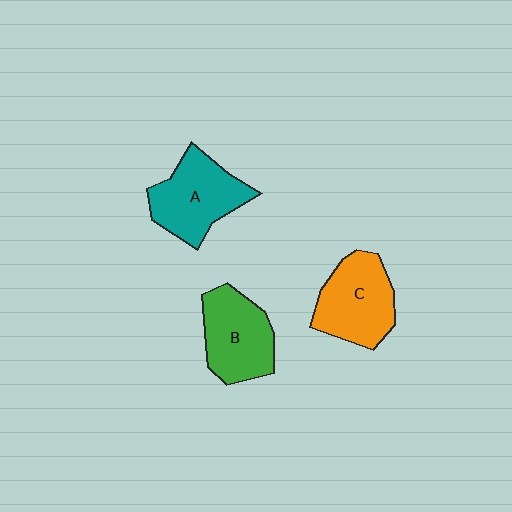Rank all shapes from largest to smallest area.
From largest to smallest: A (teal), C (orange), B (green).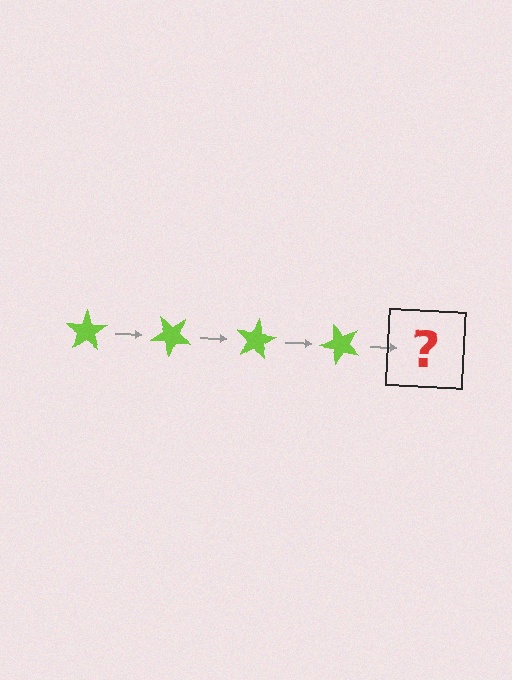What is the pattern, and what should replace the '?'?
The pattern is that the star rotates 40 degrees each step. The '?' should be a lime star rotated 160 degrees.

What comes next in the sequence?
The next element should be a lime star rotated 160 degrees.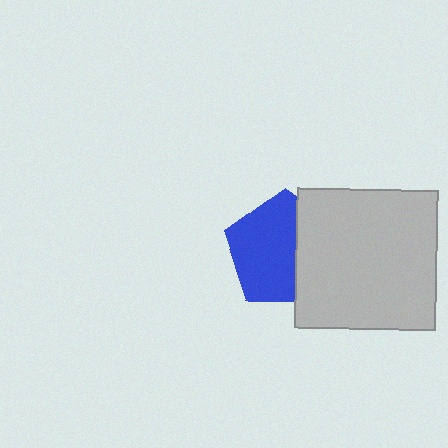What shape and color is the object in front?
The object in front is a light gray square.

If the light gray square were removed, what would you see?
You would see the complete blue pentagon.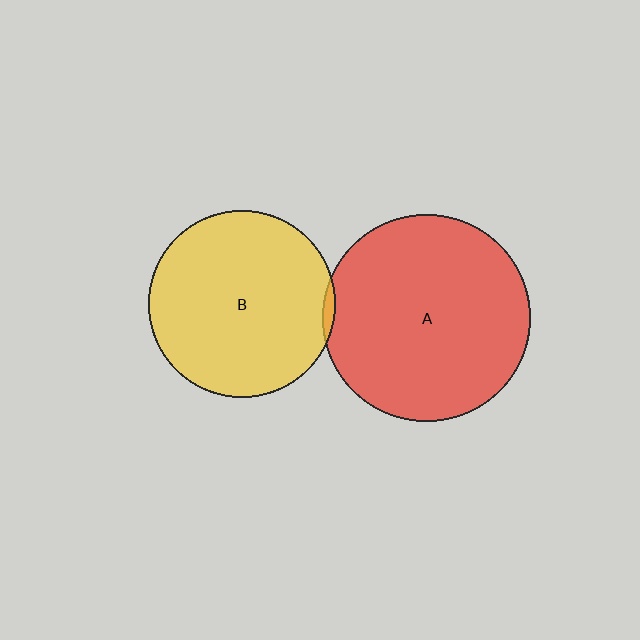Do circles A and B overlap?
Yes.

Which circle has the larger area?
Circle A (red).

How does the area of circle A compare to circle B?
Approximately 1.2 times.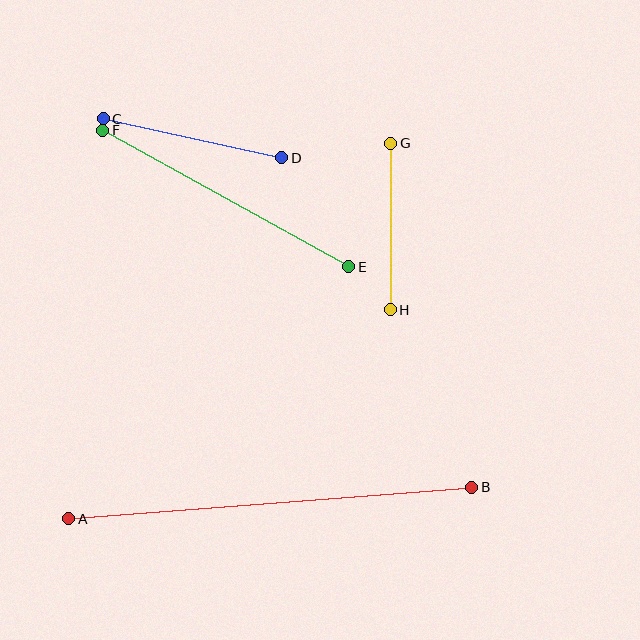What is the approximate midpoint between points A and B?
The midpoint is at approximately (270, 503) pixels.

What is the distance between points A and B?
The distance is approximately 404 pixels.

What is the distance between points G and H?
The distance is approximately 166 pixels.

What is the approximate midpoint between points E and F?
The midpoint is at approximately (226, 198) pixels.